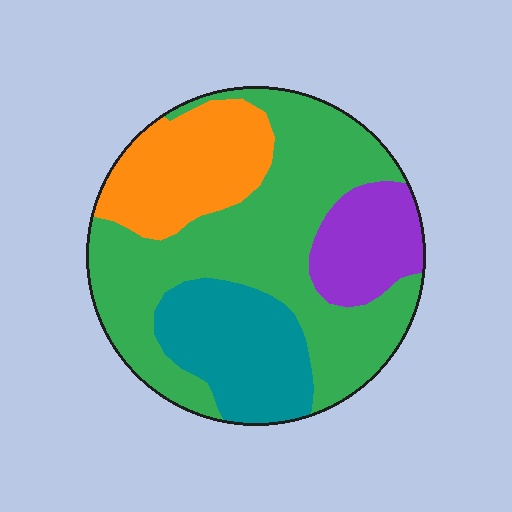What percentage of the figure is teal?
Teal takes up less than a quarter of the figure.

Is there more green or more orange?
Green.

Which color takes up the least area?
Purple, at roughly 10%.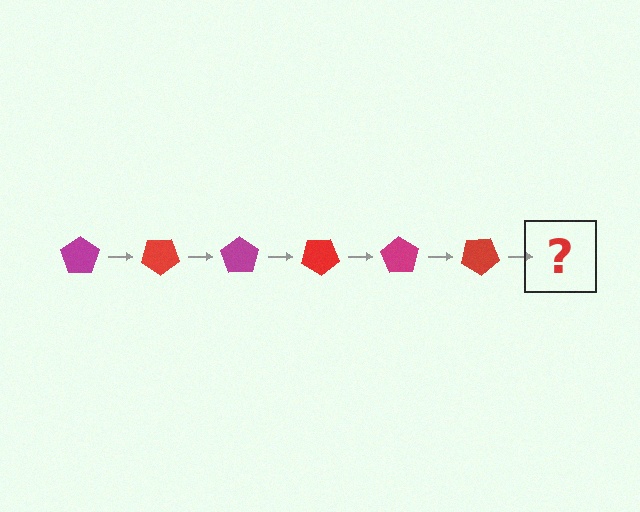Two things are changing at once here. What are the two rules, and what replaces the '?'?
The two rules are that it rotates 35 degrees each step and the color cycles through magenta and red. The '?' should be a magenta pentagon, rotated 210 degrees from the start.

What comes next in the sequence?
The next element should be a magenta pentagon, rotated 210 degrees from the start.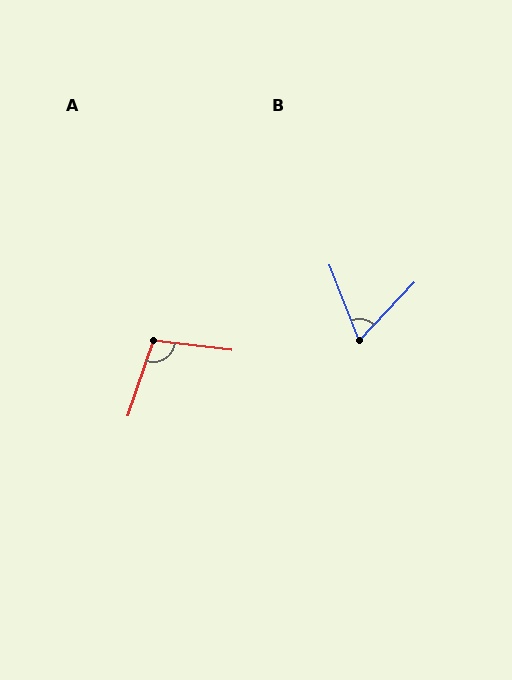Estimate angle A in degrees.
Approximately 102 degrees.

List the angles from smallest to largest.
B (65°), A (102°).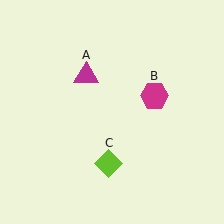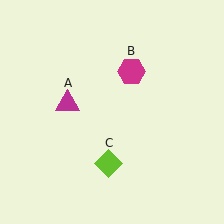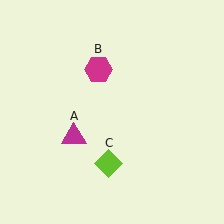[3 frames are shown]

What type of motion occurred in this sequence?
The magenta triangle (object A), magenta hexagon (object B) rotated counterclockwise around the center of the scene.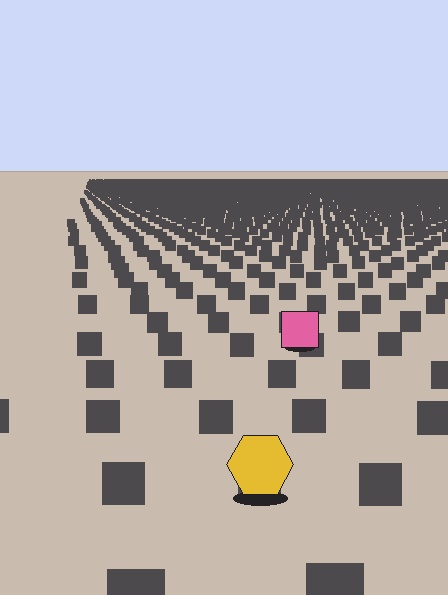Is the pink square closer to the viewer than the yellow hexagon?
No. The yellow hexagon is closer — you can tell from the texture gradient: the ground texture is coarser near it.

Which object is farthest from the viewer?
The pink square is farthest from the viewer. It appears smaller and the ground texture around it is denser.